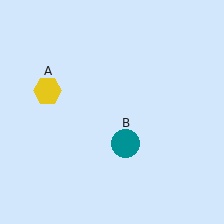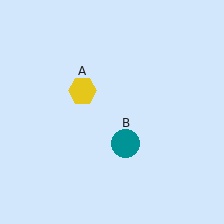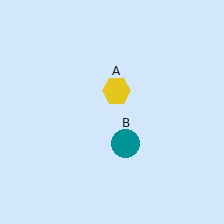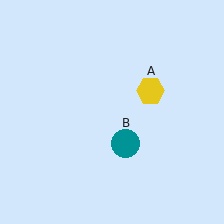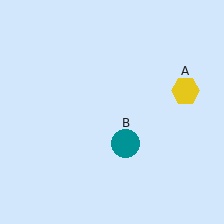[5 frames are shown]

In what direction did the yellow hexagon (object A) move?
The yellow hexagon (object A) moved right.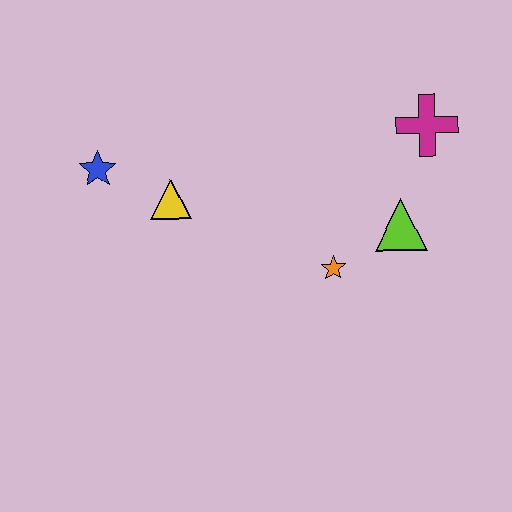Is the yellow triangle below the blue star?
Yes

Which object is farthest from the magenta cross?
The blue star is farthest from the magenta cross.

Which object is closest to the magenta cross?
The lime triangle is closest to the magenta cross.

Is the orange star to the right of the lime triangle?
No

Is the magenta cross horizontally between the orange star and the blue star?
No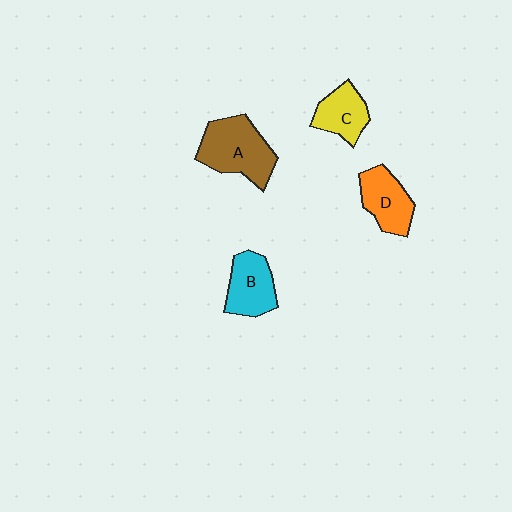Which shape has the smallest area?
Shape C (yellow).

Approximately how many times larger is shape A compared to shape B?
Approximately 1.4 times.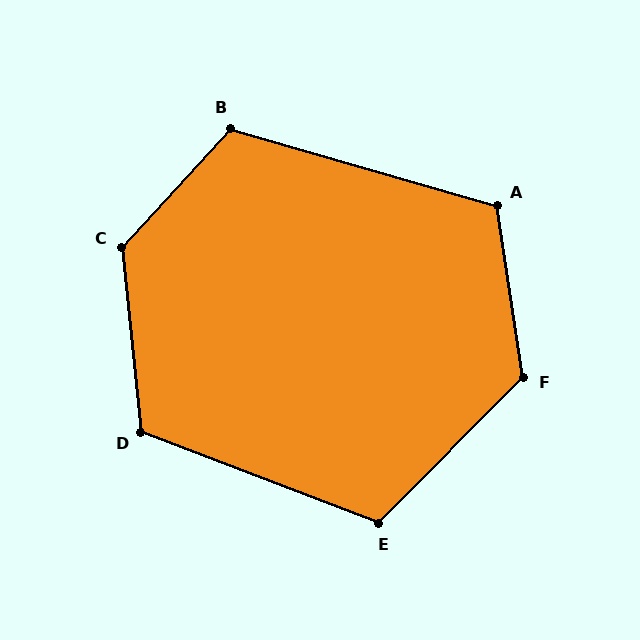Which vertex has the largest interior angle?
C, at approximately 131 degrees.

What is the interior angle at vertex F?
Approximately 127 degrees (obtuse).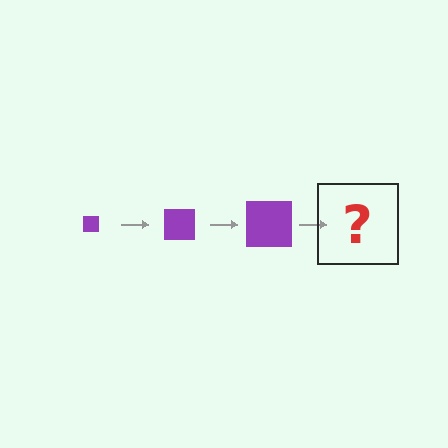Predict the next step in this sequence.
The next step is a purple square, larger than the previous one.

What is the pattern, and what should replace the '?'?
The pattern is that the square gets progressively larger each step. The '?' should be a purple square, larger than the previous one.